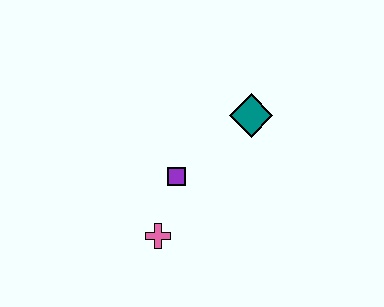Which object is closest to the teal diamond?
The purple square is closest to the teal diamond.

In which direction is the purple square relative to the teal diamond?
The purple square is to the left of the teal diamond.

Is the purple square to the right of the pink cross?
Yes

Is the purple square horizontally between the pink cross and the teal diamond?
Yes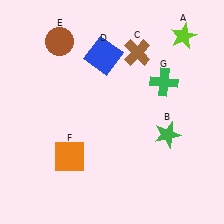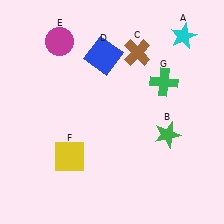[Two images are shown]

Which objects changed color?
A changed from lime to cyan. E changed from brown to magenta. F changed from orange to yellow.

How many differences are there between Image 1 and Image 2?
There are 3 differences between the two images.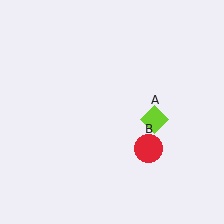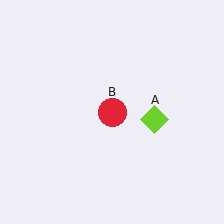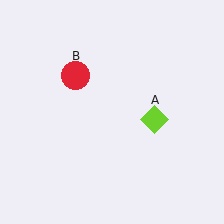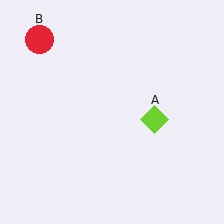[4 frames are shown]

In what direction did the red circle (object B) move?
The red circle (object B) moved up and to the left.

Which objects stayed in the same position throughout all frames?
Lime diamond (object A) remained stationary.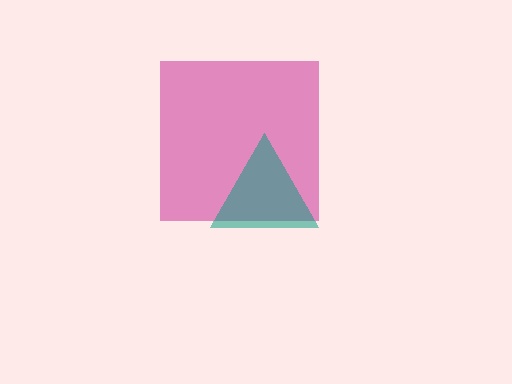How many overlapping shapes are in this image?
There are 2 overlapping shapes in the image.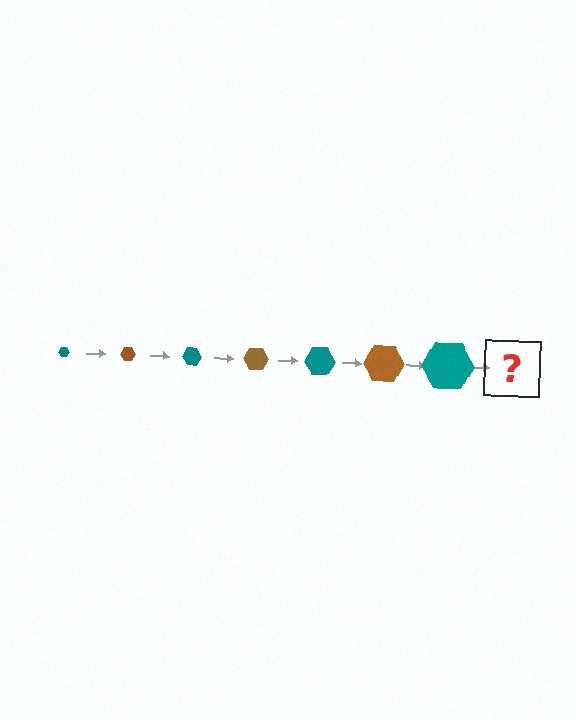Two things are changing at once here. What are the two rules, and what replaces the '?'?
The two rules are that the hexagon grows larger each step and the color cycles through teal and brown. The '?' should be a brown hexagon, larger than the previous one.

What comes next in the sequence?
The next element should be a brown hexagon, larger than the previous one.